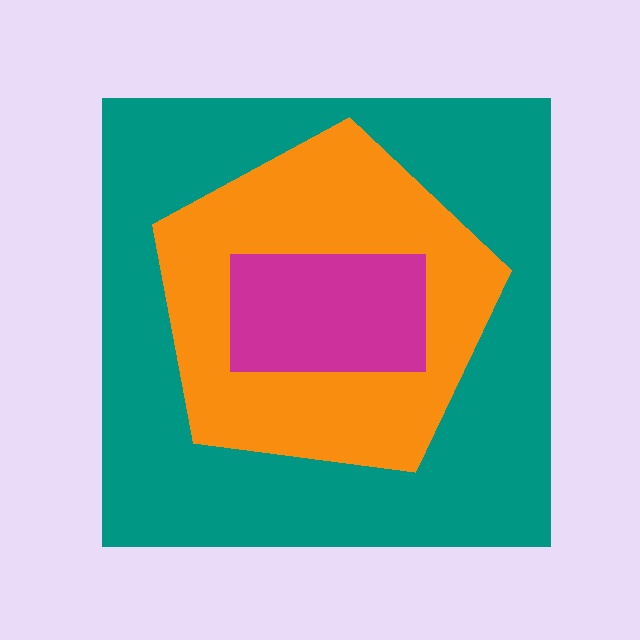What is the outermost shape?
The teal square.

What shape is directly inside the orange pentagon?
The magenta rectangle.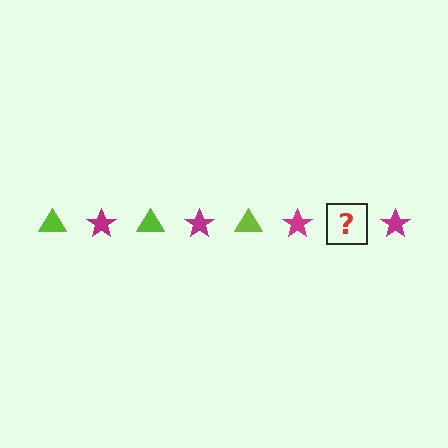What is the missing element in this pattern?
The missing element is a lime triangle.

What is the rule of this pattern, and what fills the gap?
The rule is that the pattern alternates between lime triangle and magenta star. The gap should be filled with a lime triangle.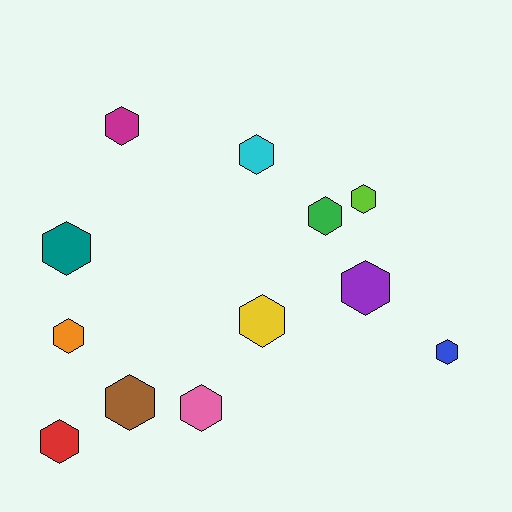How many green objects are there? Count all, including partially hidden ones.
There is 1 green object.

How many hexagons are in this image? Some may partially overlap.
There are 12 hexagons.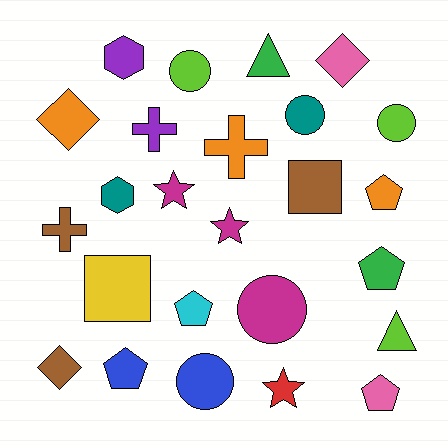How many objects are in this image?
There are 25 objects.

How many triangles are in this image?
There are 2 triangles.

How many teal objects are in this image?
There are 2 teal objects.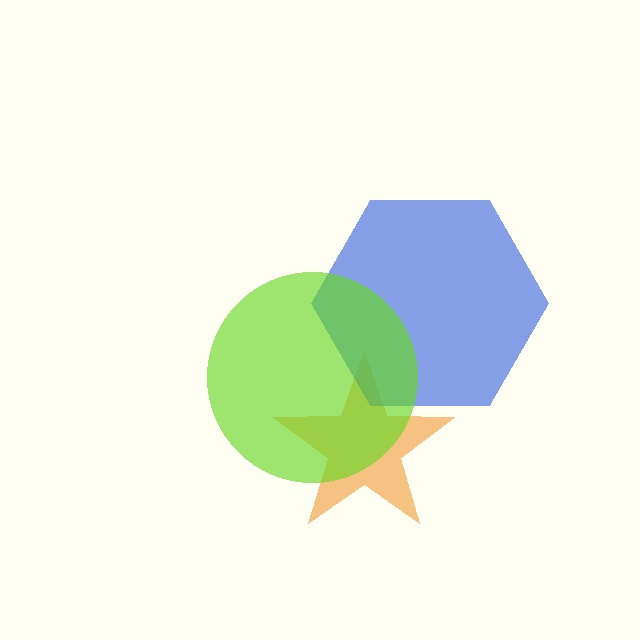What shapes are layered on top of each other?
The layered shapes are: an orange star, a blue hexagon, a lime circle.